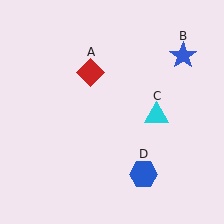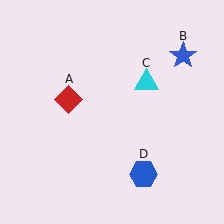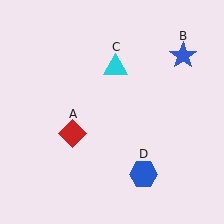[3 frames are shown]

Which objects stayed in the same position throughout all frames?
Blue star (object B) and blue hexagon (object D) remained stationary.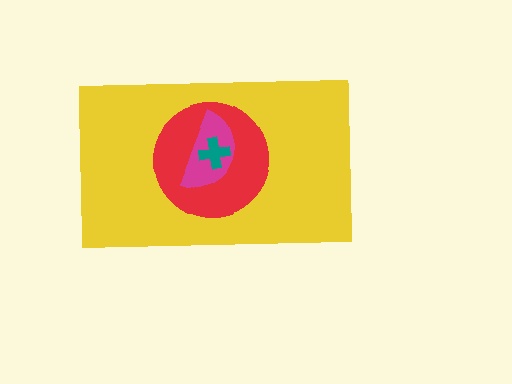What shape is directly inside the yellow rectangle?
The red circle.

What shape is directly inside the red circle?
The magenta semicircle.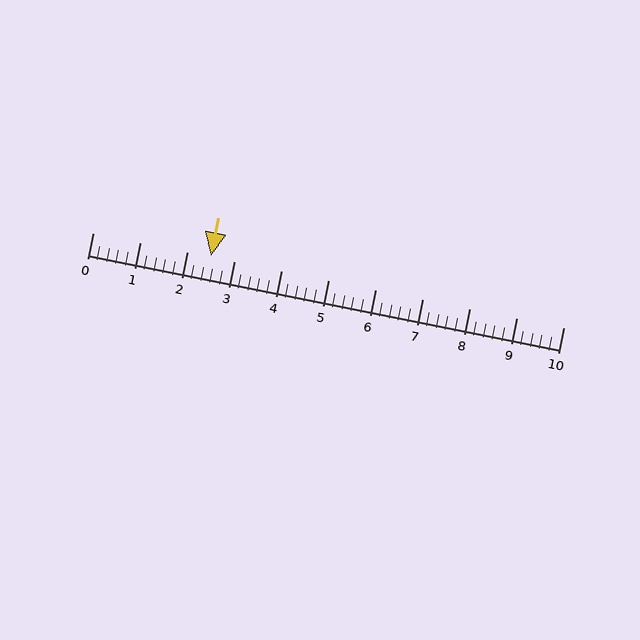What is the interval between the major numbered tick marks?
The major tick marks are spaced 1 units apart.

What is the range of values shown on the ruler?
The ruler shows values from 0 to 10.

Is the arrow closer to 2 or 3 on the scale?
The arrow is closer to 3.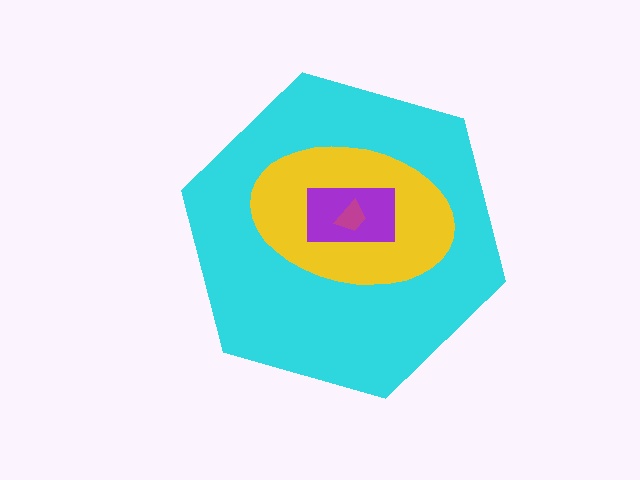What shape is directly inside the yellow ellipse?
The purple rectangle.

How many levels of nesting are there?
4.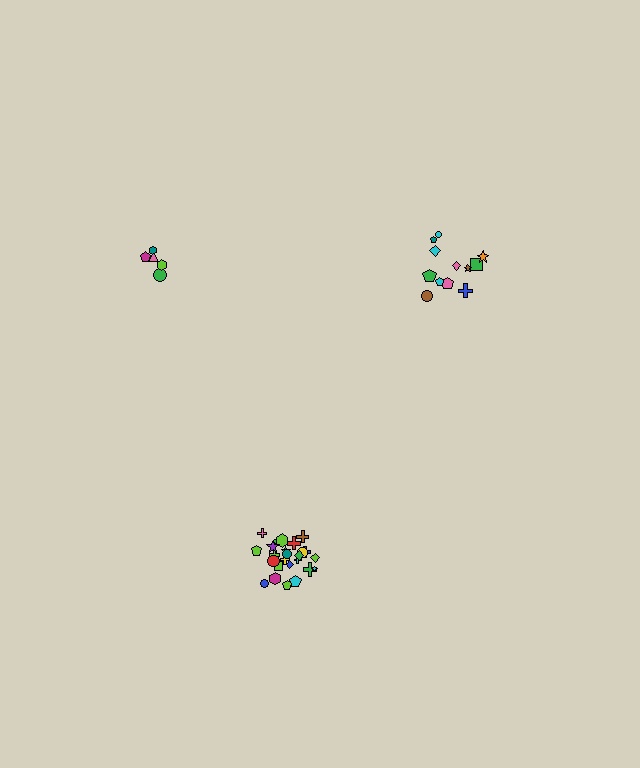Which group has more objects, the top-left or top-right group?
The top-right group.